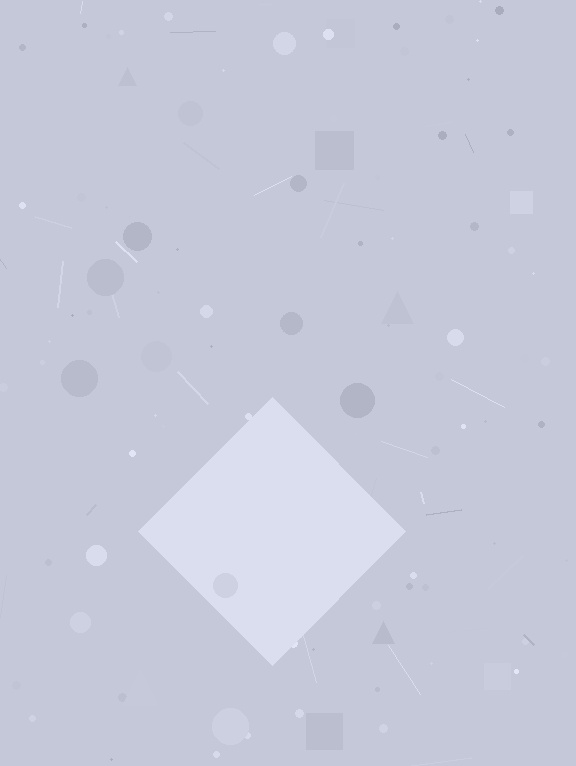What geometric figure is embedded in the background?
A diamond is embedded in the background.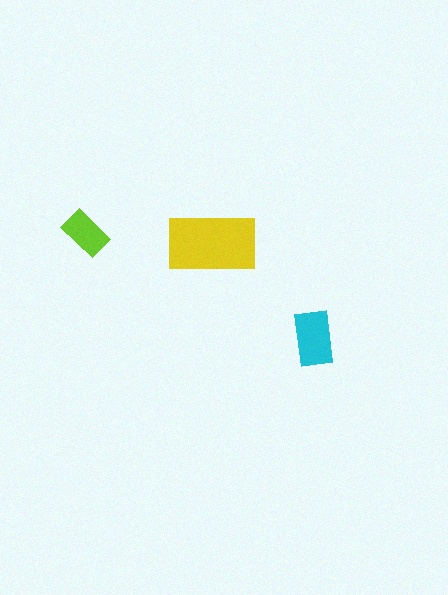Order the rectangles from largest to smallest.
the yellow one, the cyan one, the lime one.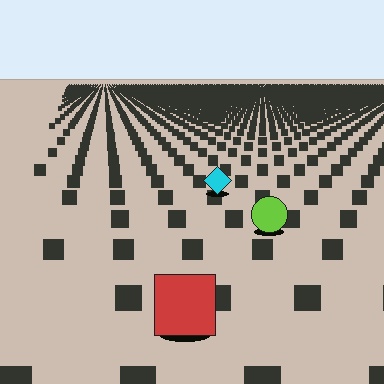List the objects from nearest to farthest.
From nearest to farthest: the red square, the lime circle, the cyan diamond.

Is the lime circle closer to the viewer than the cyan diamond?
Yes. The lime circle is closer — you can tell from the texture gradient: the ground texture is coarser near it.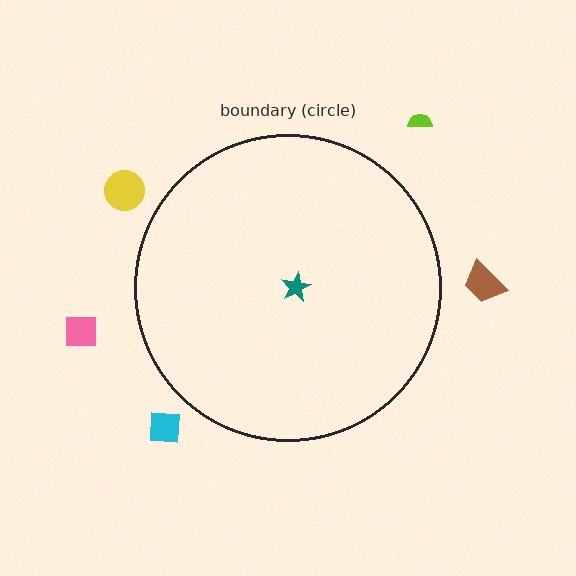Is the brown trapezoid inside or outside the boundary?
Outside.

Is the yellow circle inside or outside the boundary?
Outside.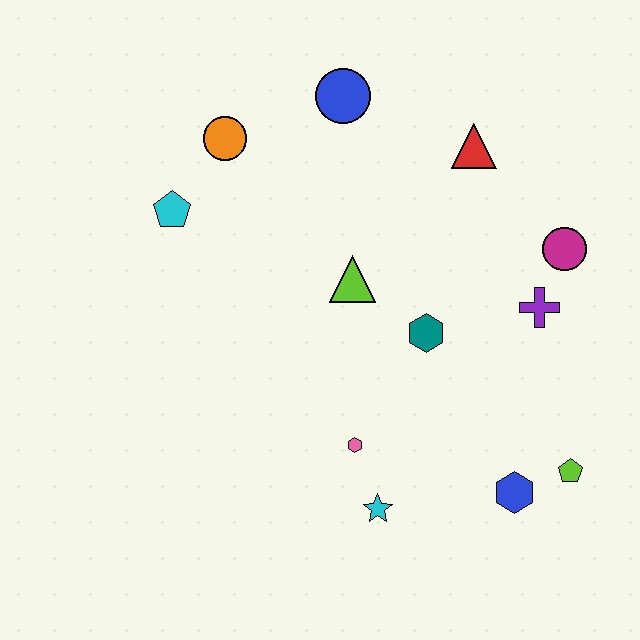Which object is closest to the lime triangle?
The teal hexagon is closest to the lime triangle.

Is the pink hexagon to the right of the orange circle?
Yes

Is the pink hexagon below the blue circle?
Yes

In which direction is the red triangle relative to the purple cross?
The red triangle is above the purple cross.